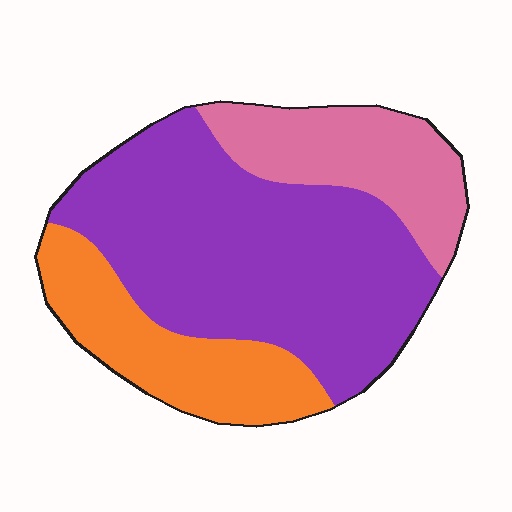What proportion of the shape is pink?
Pink covers 21% of the shape.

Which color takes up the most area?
Purple, at roughly 55%.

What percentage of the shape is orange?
Orange takes up about one fifth (1/5) of the shape.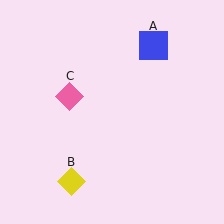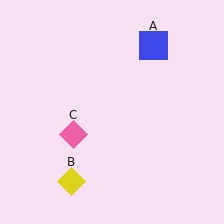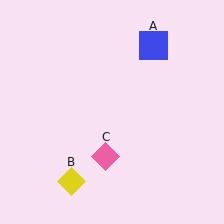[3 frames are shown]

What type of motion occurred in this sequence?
The pink diamond (object C) rotated counterclockwise around the center of the scene.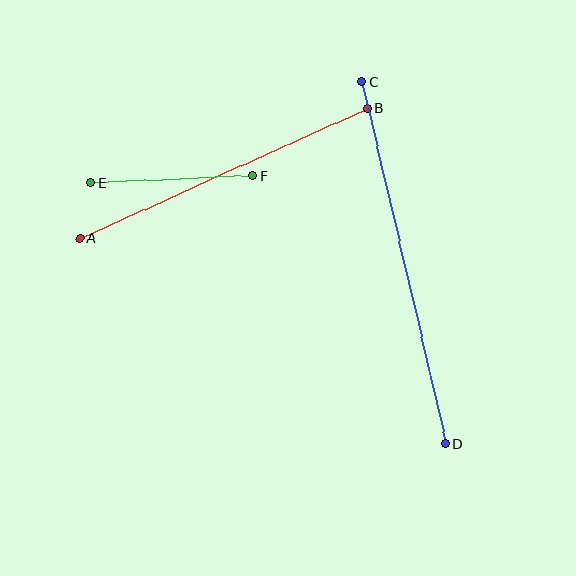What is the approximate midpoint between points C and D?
The midpoint is at approximately (404, 262) pixels.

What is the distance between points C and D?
The distance is approximately 372 pixels.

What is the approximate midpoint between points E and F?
The midpoint is at approximately (172, 179) pixels.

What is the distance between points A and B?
The distance is approximately 315 pixels.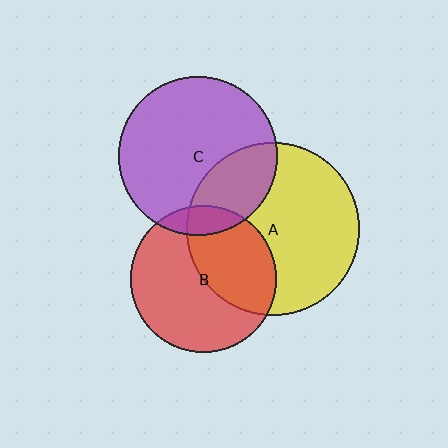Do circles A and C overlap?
Yes.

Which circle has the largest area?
Circle A (yellow).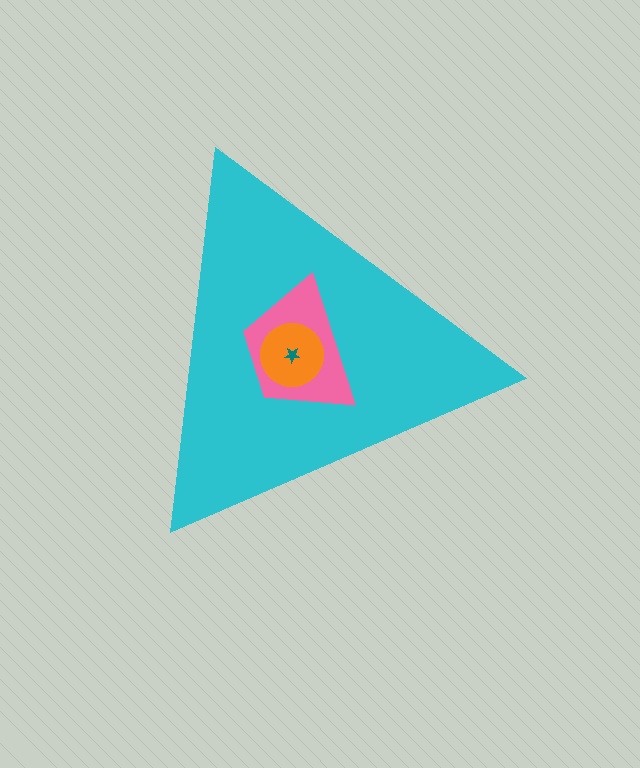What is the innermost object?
The teal star.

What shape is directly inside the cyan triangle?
The pink trapezoid.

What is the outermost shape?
The cyan triangle.